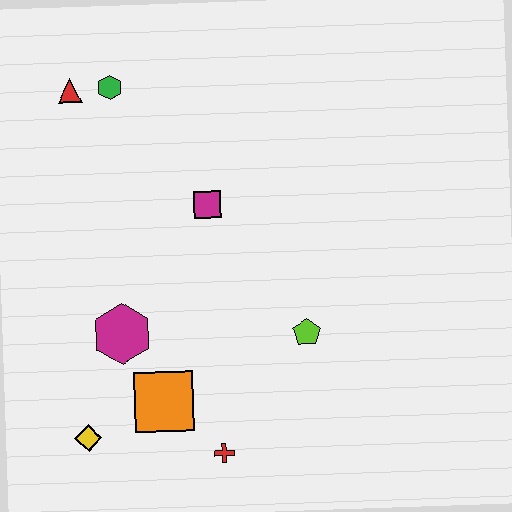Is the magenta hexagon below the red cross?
No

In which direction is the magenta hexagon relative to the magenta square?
The magenta hexagon is below the magenta square.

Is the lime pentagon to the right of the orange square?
Yes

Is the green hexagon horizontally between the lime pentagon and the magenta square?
No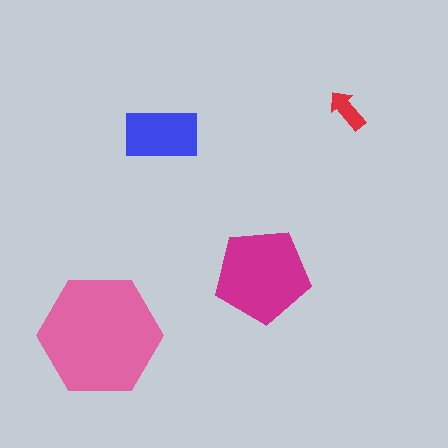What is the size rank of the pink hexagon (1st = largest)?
1st.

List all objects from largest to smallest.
The pink hexagon, the magenta pentagon, the blue rectangle, the red arrow.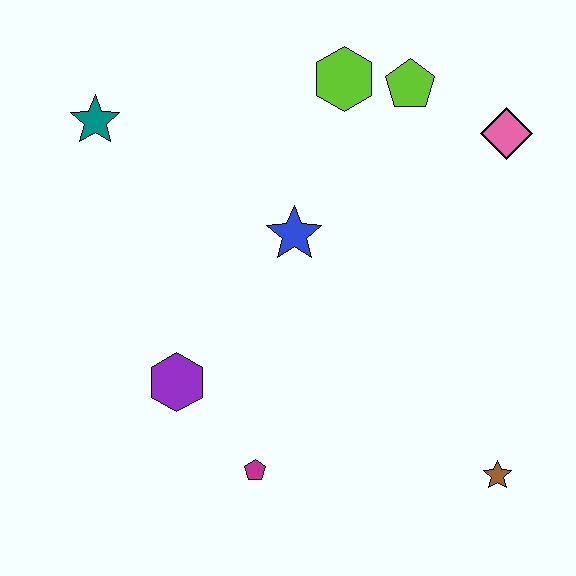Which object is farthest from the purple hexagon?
The pink diamond is farthest from the purple hexagon.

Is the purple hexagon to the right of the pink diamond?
No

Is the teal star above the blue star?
Yes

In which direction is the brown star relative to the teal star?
The brown star is to the right of the teal star.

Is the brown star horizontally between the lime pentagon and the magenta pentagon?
No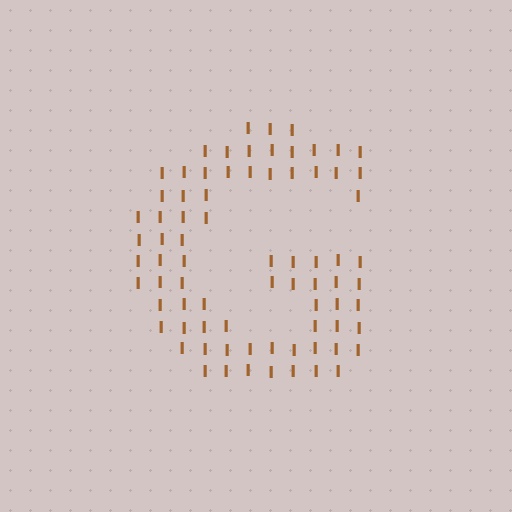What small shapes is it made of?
It is made of small letter I's.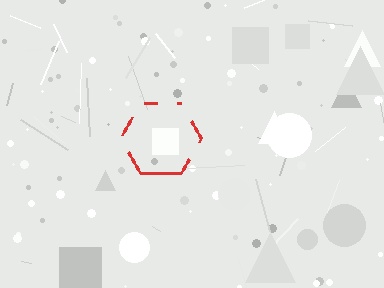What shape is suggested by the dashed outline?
The dashed outline suggests a hexagon.